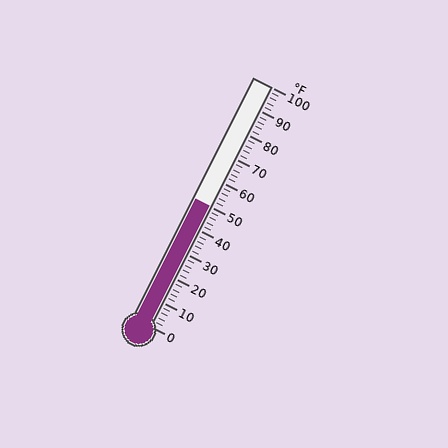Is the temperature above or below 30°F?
The temperature is above 30°F.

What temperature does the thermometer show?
The thermometer shows approximately 50°F.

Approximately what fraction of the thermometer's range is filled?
The thermometer is filled to approximately 50% of its range.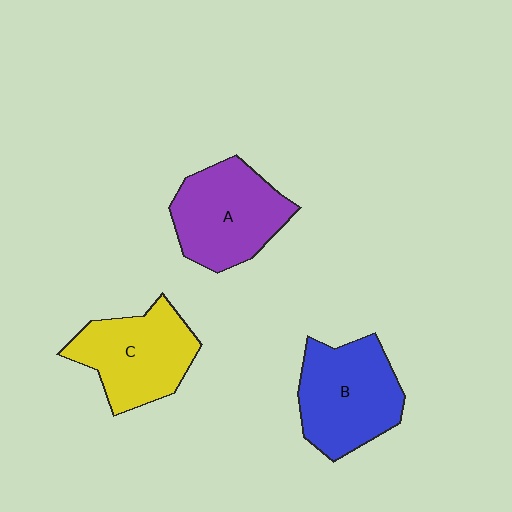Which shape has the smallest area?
Shape C (yellow).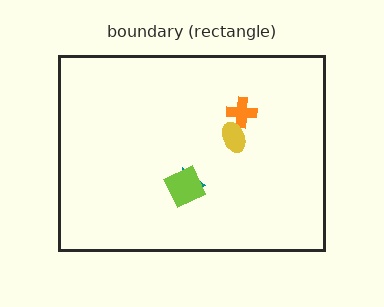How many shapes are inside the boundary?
4 inside, 0 outside.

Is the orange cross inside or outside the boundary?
Inside.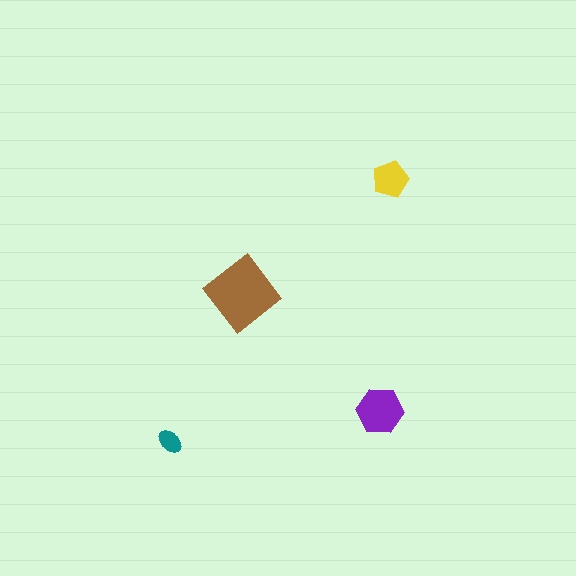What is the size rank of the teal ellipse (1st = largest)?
4th.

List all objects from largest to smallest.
The brown diamond, the purple hexagon, the yellow pentagon, the teal ellipse.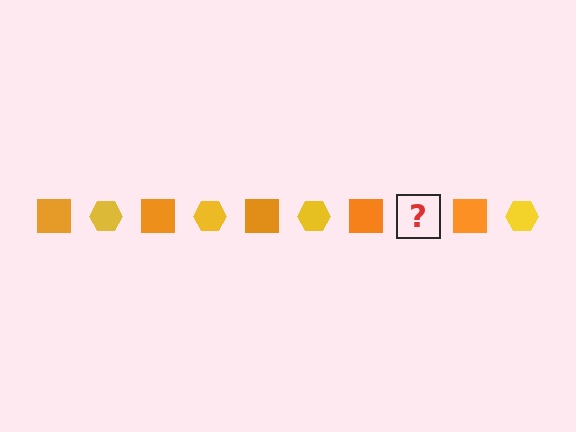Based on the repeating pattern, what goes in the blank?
The blank should be a yellow hexagon.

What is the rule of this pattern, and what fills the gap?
The rule is that the pattern alternates between orange square and yellow hexagon. The gap should be filled with a yellow hexagon.